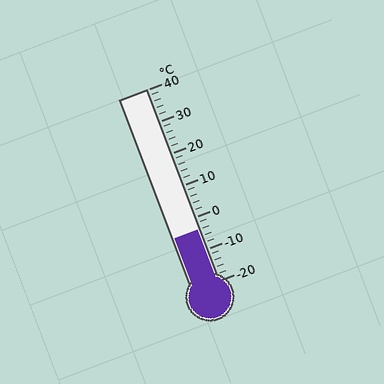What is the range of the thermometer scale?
The thermometer scale ranges from -20°C to 40°C.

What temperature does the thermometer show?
The thermometer shows approximately -4°C.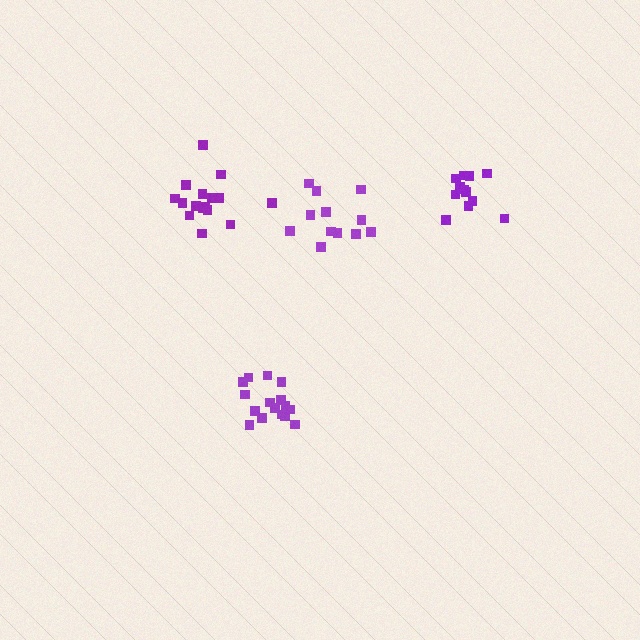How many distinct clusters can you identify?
There are 4 distinct clusters.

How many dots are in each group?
Group 1: 16 dots, Group 2: 12 dots, Group 3: 16 dots, Group 4: 12 dots (56 total).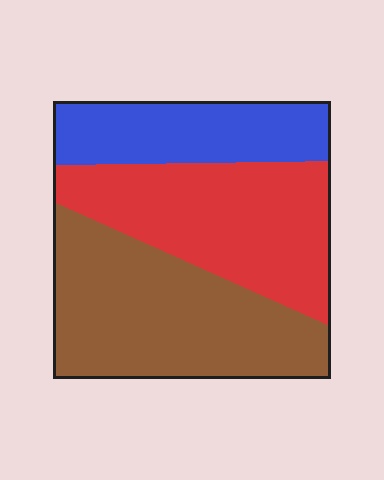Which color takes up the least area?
Blue, at roughly 20%.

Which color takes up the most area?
Brown, at roughly 40%.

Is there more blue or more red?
Red.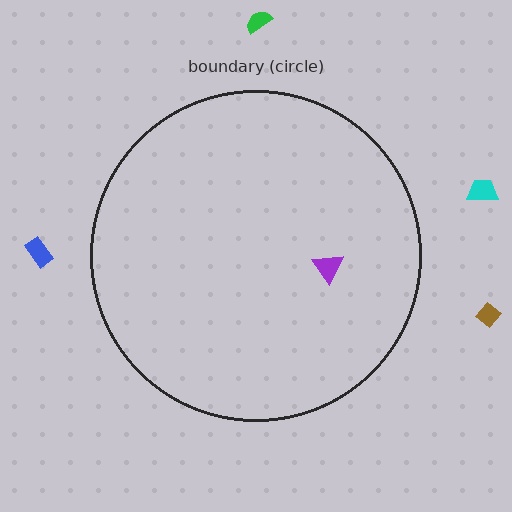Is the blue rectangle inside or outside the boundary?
Outside.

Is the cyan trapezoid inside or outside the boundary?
Outside.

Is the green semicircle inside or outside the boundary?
Outside.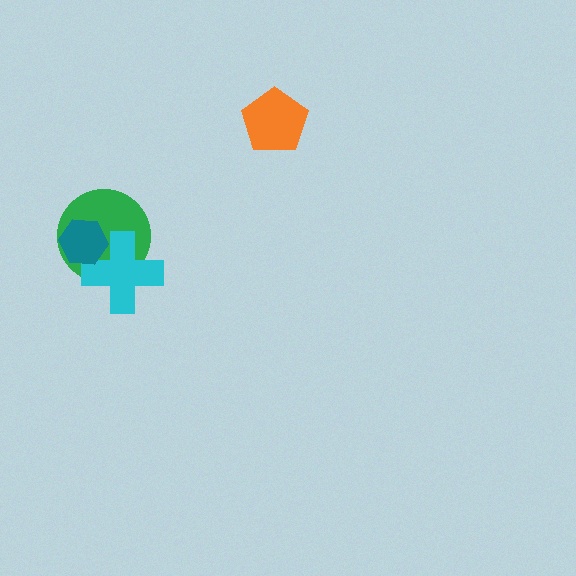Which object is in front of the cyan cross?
The teal hexagon is in front of the cyan cross.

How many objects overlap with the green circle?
2 objects overlap with the green circle.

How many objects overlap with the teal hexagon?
2 objects overlap with the teal hexagon.